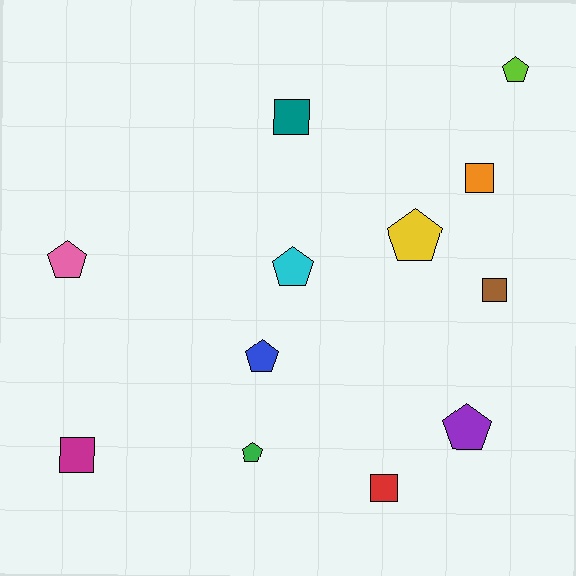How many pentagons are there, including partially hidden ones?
There are 7 pentagons.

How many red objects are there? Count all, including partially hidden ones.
There is 1 red object.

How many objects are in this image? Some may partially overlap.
There are 12 objects.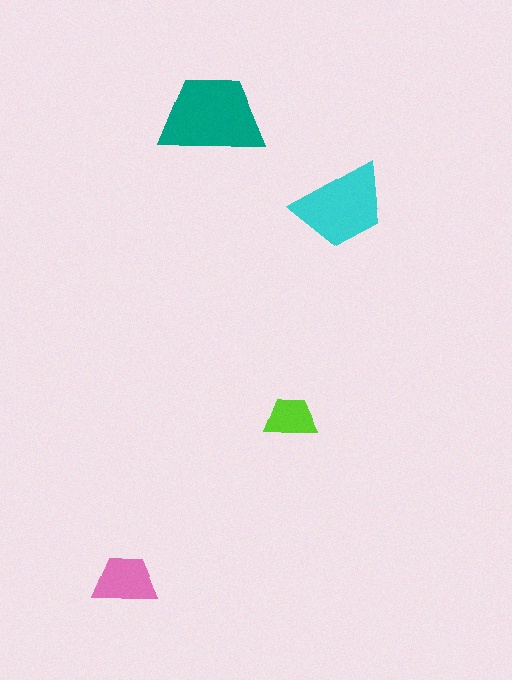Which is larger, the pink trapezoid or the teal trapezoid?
The teal one.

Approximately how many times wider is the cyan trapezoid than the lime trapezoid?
About 2 times wider.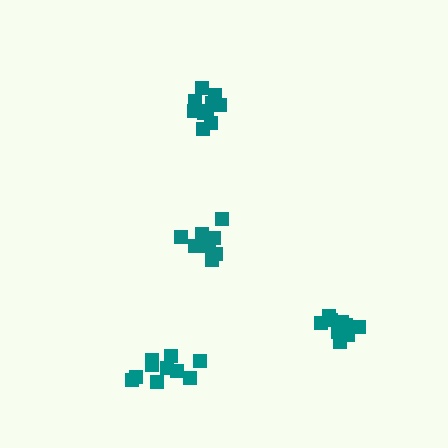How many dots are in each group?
Group 1: 10 dots, Group 2: 10 dots, Group 3: 10 dots, Group 4: 8 dots (38 total).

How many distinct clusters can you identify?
There are 4 distinct clusters.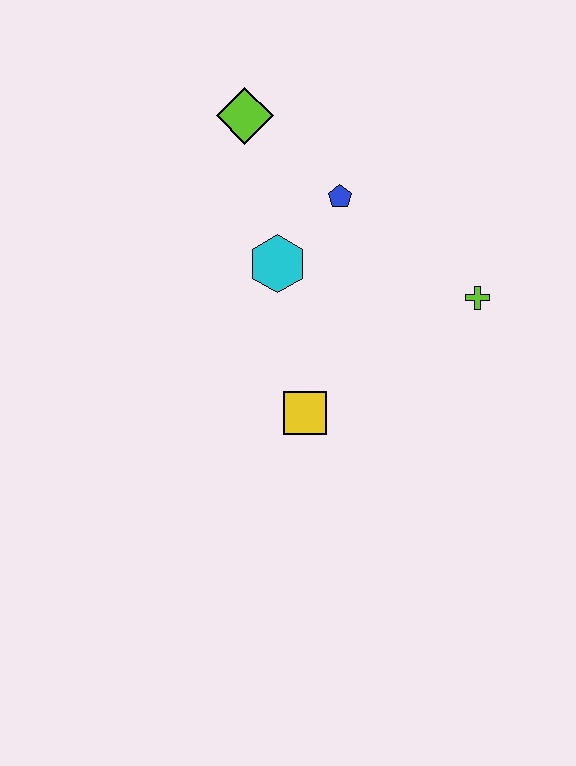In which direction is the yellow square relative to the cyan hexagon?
The yellow square is below the cyan hexagon.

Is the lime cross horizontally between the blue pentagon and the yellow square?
No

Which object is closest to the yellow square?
The cyan hexagon is closest to the yellow square.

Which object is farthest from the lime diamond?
The yellow square is farthest from the lime diamond.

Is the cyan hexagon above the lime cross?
Yes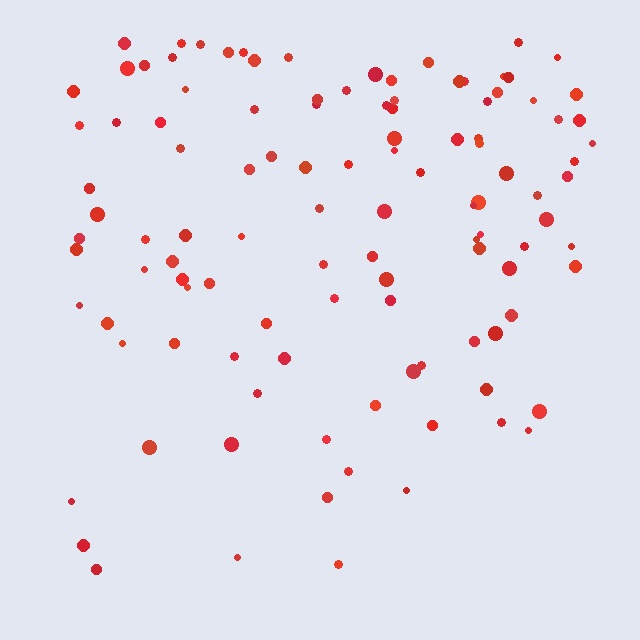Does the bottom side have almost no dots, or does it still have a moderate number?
Still a moderate number, just noticeably fewer than the top.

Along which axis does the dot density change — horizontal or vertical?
Vertical.